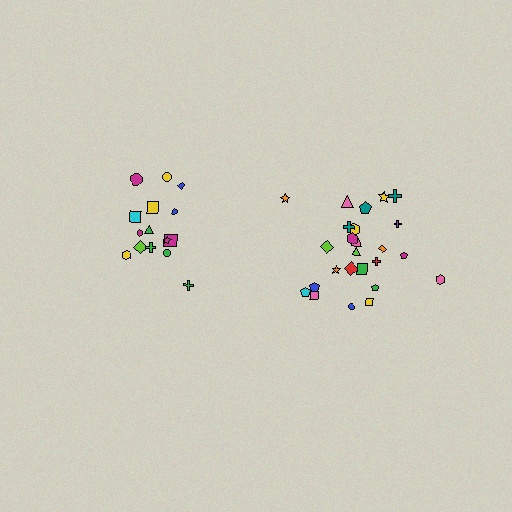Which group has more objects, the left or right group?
The right group.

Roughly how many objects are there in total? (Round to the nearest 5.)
Roughly 40 objects in total.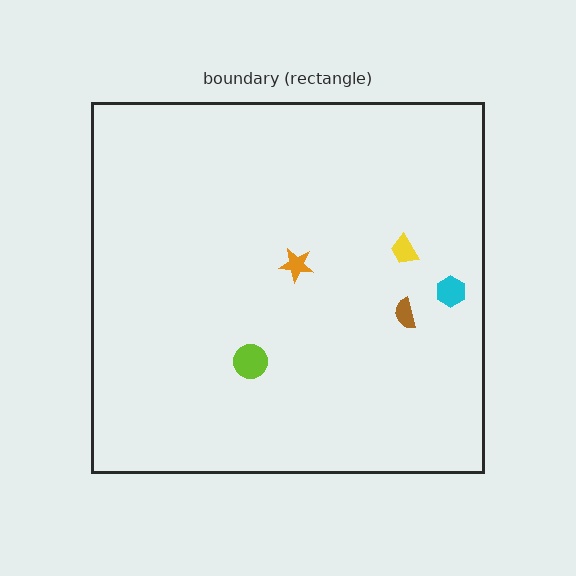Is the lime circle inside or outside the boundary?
Inside.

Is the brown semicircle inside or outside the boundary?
Inside.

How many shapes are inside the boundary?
5 inside, 0 outside.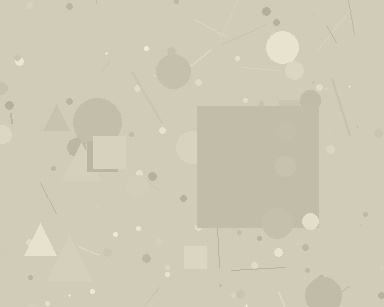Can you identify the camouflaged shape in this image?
The camouflaged shape is a square.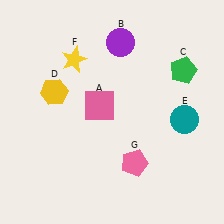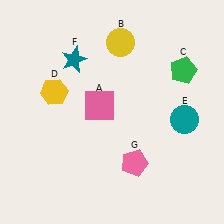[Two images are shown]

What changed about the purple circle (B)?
In Image 1, B is purple. In Image 2, it changed to yellow.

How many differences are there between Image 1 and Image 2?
There are 2 differences between the two images.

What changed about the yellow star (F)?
In Image 1, F is yellow. In Image 2, it changed to teal.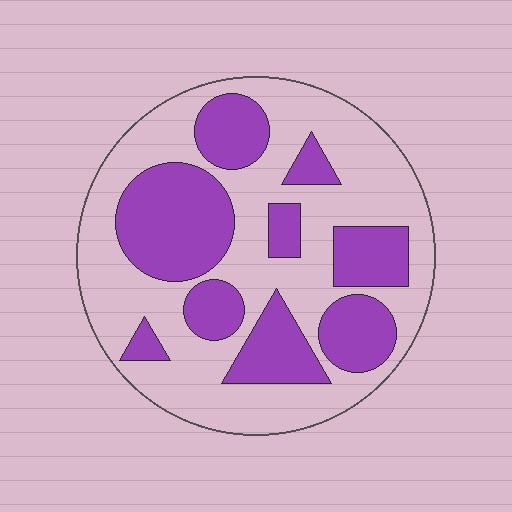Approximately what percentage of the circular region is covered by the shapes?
Approximately 40%.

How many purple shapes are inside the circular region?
9.